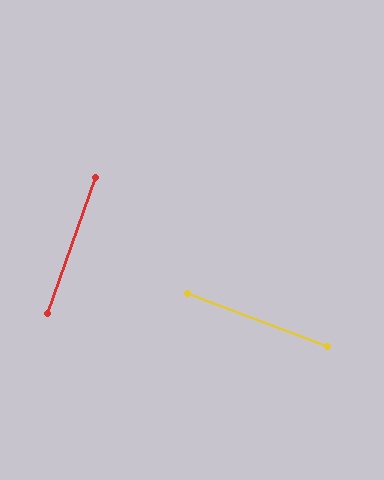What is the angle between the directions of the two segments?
Approximately 89 degrees.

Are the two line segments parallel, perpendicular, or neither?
Perpendicular — they meet at approximately 89°.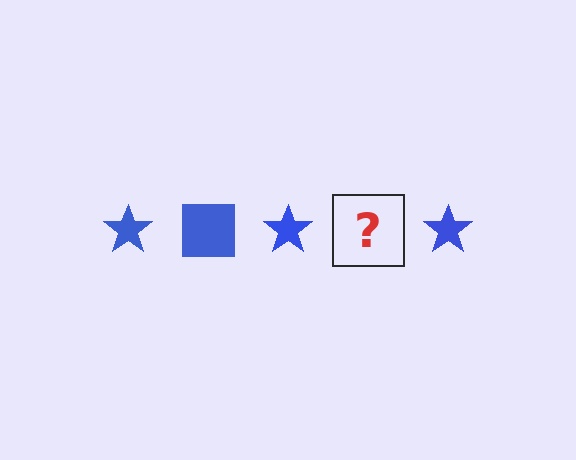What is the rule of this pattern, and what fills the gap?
The rule is that the pattern cycles through star, square shapes in blue. The gap should be filled with a blue square.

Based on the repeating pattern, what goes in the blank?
The blank should be a blue square.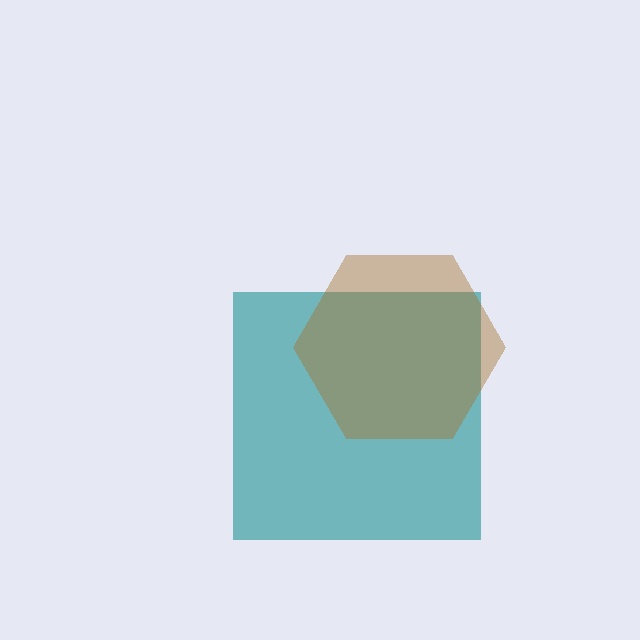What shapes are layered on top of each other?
The layered shapes are: a teal square, a brown hexagon.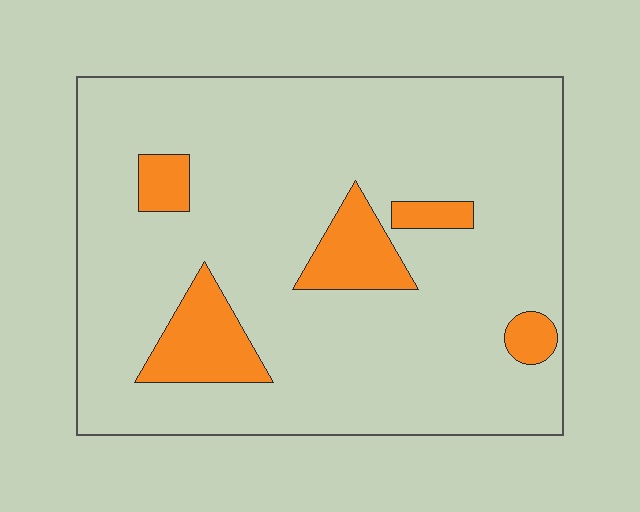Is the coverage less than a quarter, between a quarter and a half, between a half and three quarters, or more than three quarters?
Less than a quarter.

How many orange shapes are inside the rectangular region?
5.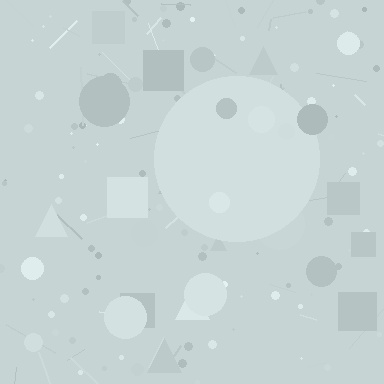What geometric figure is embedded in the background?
A circle is embedded in the background.